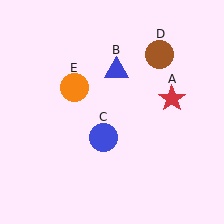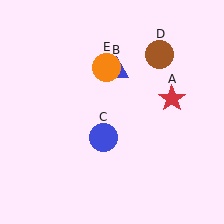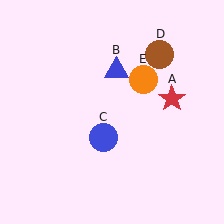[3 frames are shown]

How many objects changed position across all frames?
1 object changed position: orange circle (object E).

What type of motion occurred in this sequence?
The orange circle (object E) rotated clockwise around the center of the scene.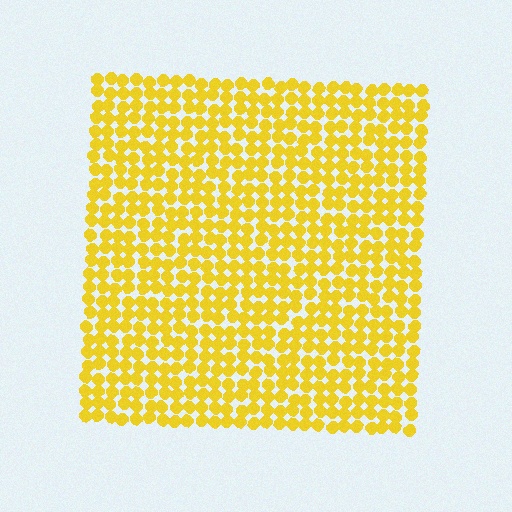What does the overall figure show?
The overall figure shows a square.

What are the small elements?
The small elements are circles.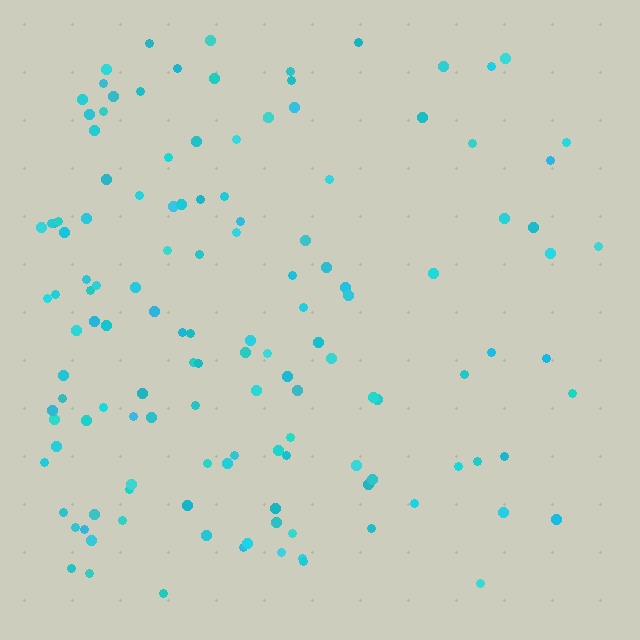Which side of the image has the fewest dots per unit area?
The right.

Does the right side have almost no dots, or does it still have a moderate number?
Still a moderate number, just noticeably fewer than the left.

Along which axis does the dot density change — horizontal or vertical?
Horizontal.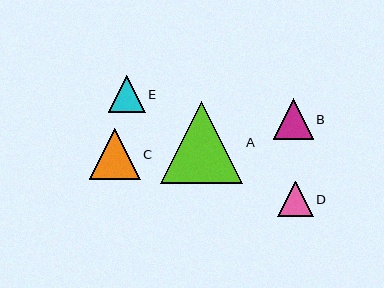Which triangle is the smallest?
Triangle D is the smallest with a size of approximately 35 pixels.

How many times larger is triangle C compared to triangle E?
Triangle C is approximately 1.4 times the size of triangle E.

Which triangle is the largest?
Triangle A is the largest with a size of approximately 82 pixels.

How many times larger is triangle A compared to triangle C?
Triangle A is approximately 1.6 times the size of triangle C.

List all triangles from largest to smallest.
From largest to smallest: A, C, B, E, D.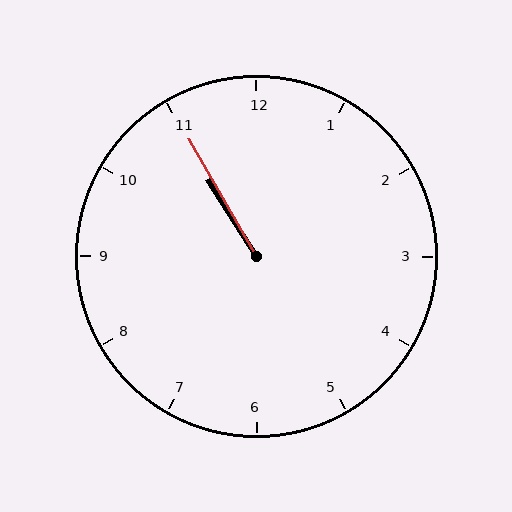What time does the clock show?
10:55.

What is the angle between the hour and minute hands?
Approximately 2 degrees.